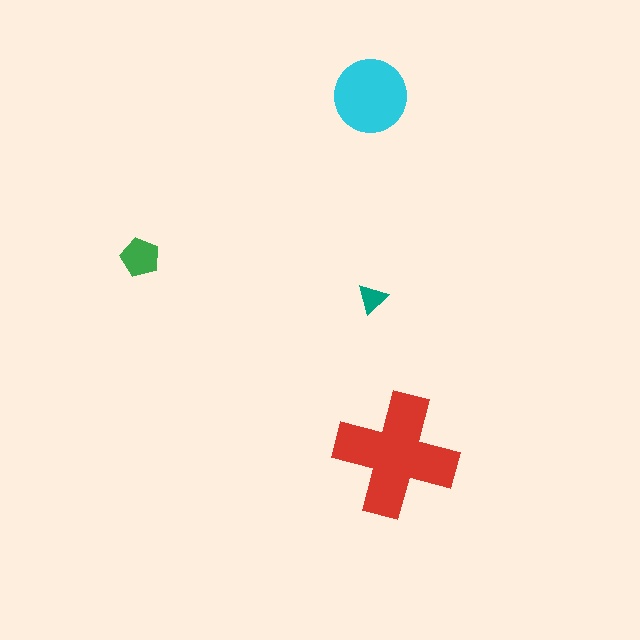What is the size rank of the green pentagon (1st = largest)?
3rd.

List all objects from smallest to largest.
The teal triangle, the green pentagon, the cyan circle, the red cross.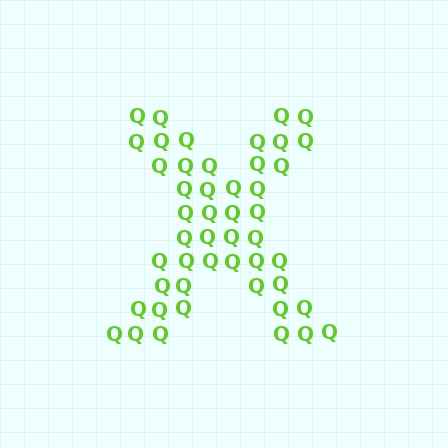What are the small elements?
The small elements are letter Q's.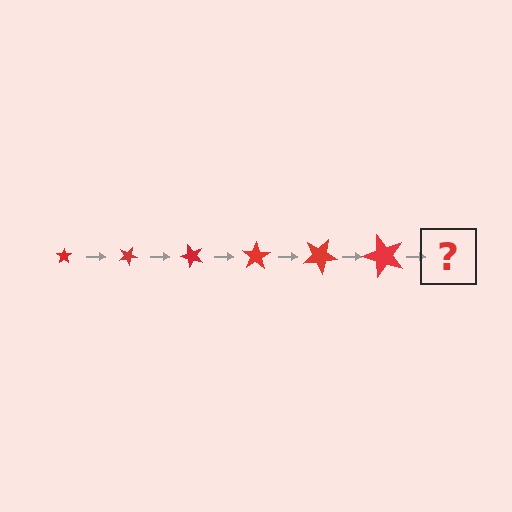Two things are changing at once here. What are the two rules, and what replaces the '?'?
The two rules are that the star grows larger each step and it rotates 25 degrees each step. The '?' should be a star, larger than the previous one and rotated 150 degrees from the start.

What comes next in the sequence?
The next element should be a star, larger than the previous one and rotated 150 degrees from the start.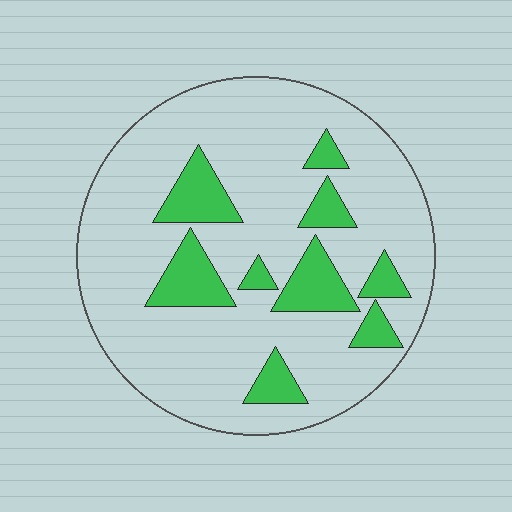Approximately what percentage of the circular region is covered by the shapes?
Approximately 20%.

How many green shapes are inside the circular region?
9.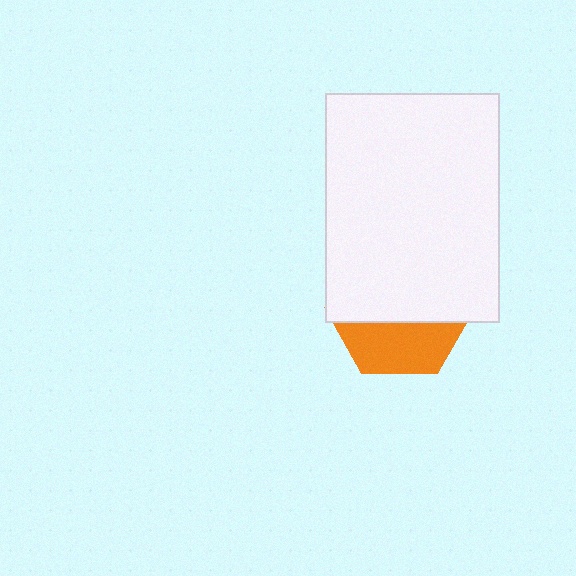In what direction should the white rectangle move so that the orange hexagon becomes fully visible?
The white rectangle should move up. That is the shortest direction to clear the overlap and leave the orange hexagon fully visible.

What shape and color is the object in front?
The object in front is a white rectangle.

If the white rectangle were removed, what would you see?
You would see the complete orange hexagon.